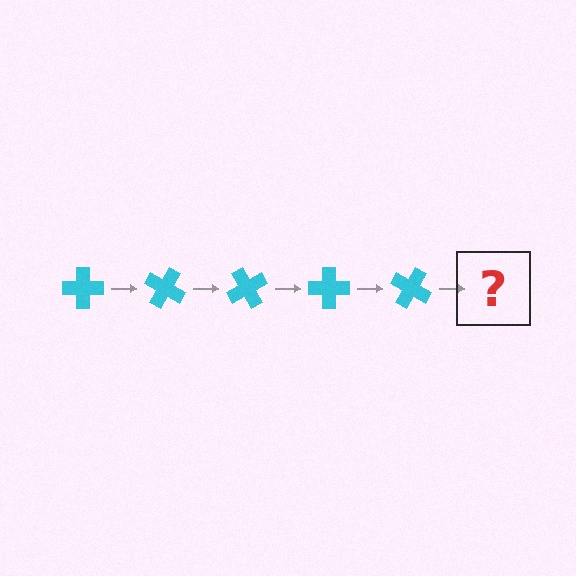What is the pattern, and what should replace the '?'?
The pattern is that the cross rotates 30 degrees each step. The '?' should be a cyan cross rotated 150 degrees.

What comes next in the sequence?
The next element should be a cyan cross rotated 150 degrees.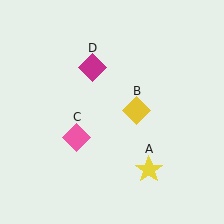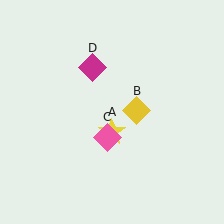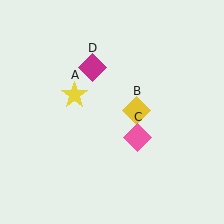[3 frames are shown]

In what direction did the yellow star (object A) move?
The yellow star (object A) moved up and to the left.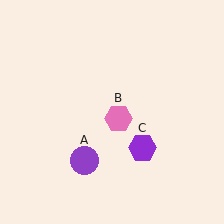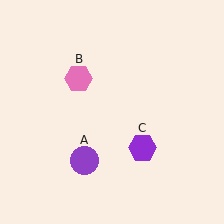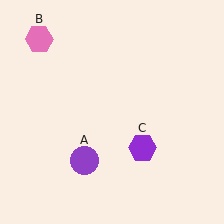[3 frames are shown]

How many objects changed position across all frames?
1 object changed position: pink hexagon (object B).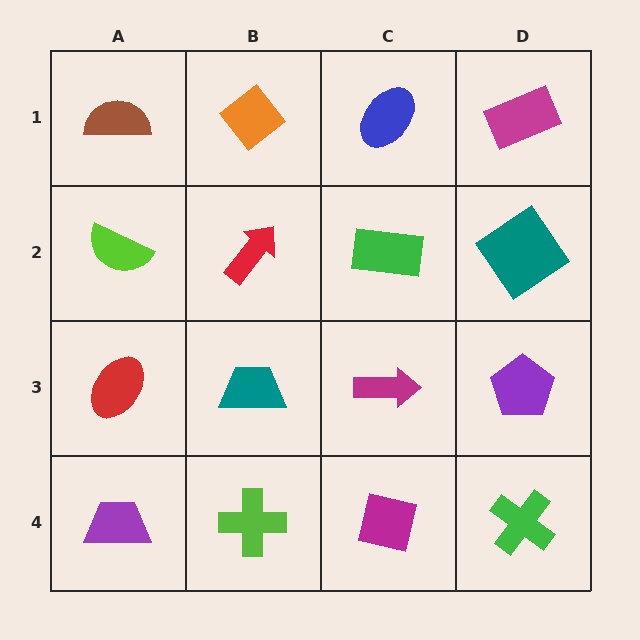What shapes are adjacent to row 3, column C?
A green rectangle (row 2, column C), a magenta square (row 4, column C), a teal trapezoid (row 3, column B), a purple pentagon (row 3, column D).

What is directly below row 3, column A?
A purple trapezoid.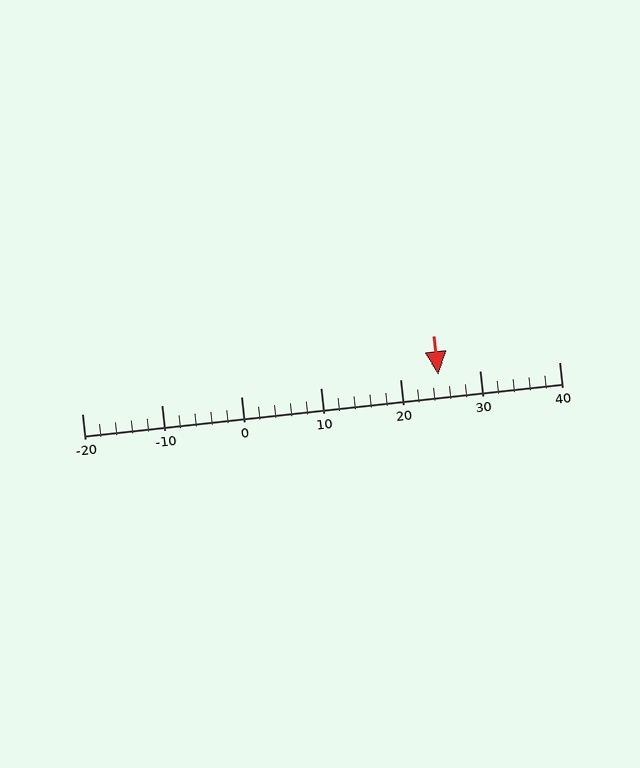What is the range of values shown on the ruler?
The ruler shows values from -20 to 40.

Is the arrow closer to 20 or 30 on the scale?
The arrow is closer to 20.